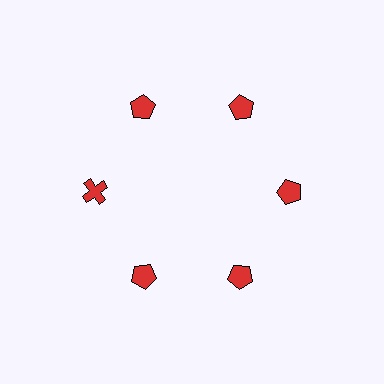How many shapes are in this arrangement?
There are 6 shapes arranged in a ring pattern.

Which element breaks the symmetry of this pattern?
The red cross at roughly the 9 o'clock position breaks the symmetry. All other shapes are red pentagons.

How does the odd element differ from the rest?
It has a different shape: cross instead of pentagon.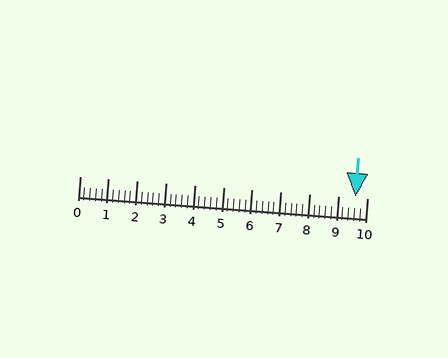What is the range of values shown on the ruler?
The ruler shows values from 0 to 10.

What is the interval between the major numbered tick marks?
The major tick marks are spaced 1 units apart.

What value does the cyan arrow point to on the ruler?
The cyan arrow points to approximately 9.6.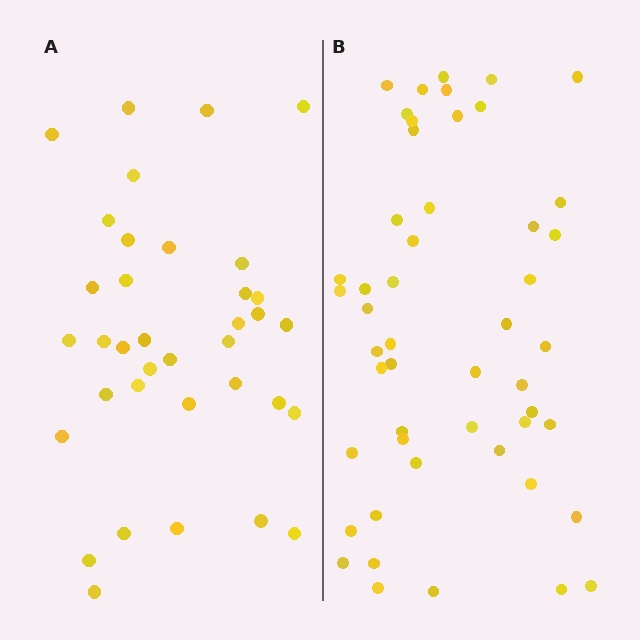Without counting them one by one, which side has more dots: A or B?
Region B (the right region) has more dots.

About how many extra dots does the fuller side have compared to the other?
Region B has approximately 15 more dots than region A.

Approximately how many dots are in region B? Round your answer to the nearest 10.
About 50 dots.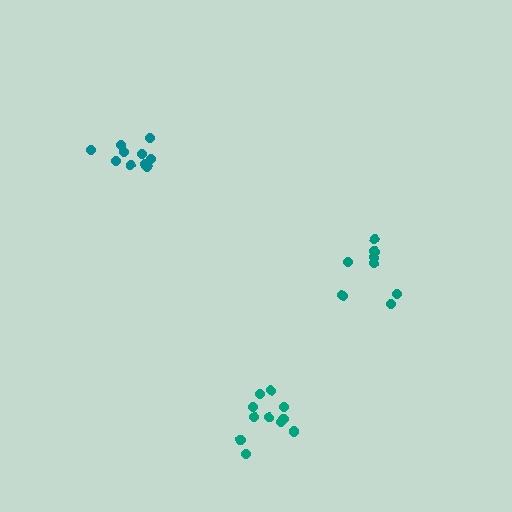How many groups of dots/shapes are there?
There are 3 groups.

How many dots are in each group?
Group 1: 8 dots, Group 2: 11 dots, Group 3: 10 dots (29 total).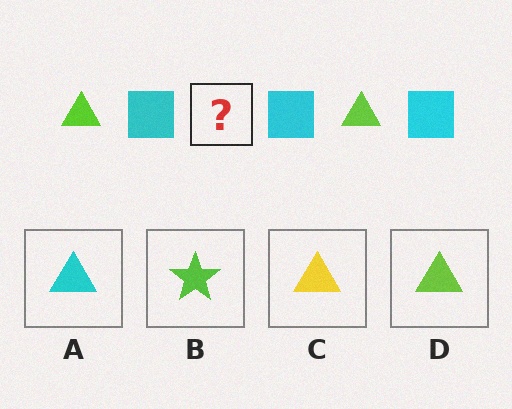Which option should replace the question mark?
Option D.